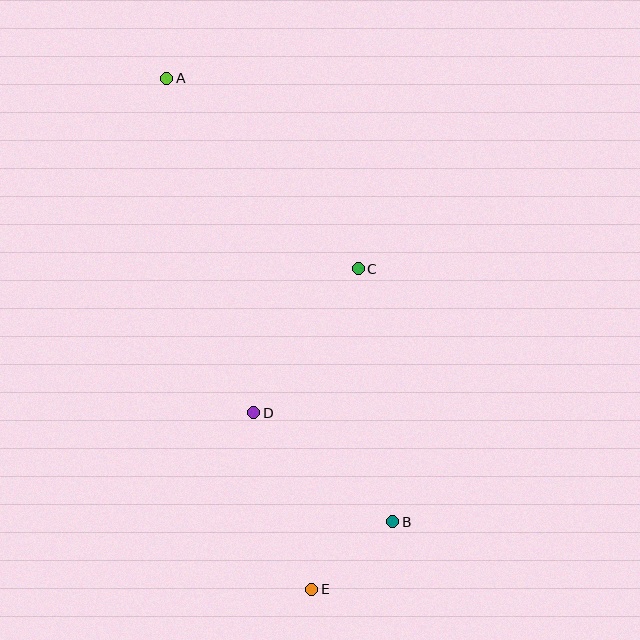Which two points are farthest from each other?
Points A and E are farthest from each other.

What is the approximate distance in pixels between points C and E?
The distance between C and E is approximately 324 pixels.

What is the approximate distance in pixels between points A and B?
The distance between A and B is approximately 498 pixels.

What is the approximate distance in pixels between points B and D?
The distance between B and D is approximately 177 pixels.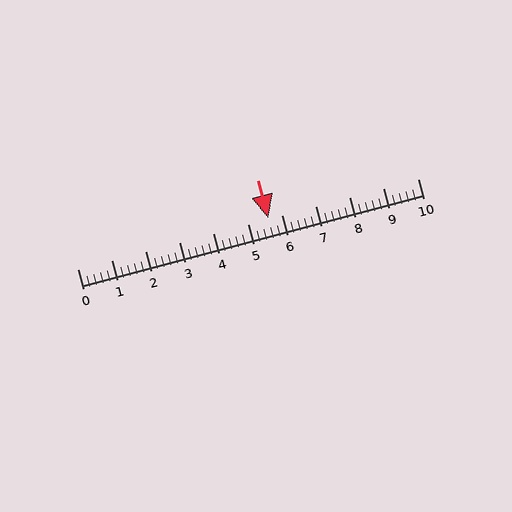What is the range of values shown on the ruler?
The ruler shows values from 0 to 10.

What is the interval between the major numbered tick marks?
The major tick marks are spaced 1 units apart.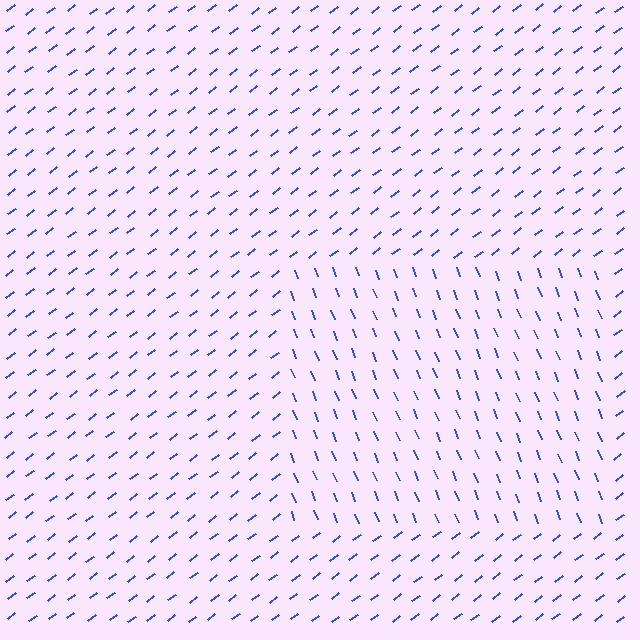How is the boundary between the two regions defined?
The boundary is defined purely by a change in line orientation (approximately 74 degrees difference). All lines are the same color and thickness.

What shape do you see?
I see a rectangle.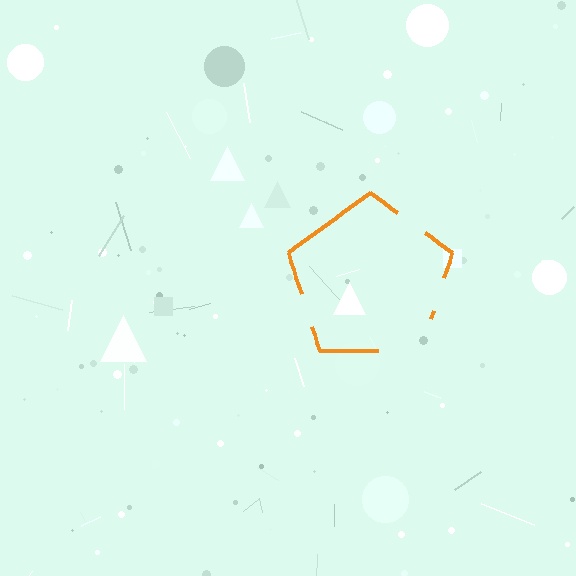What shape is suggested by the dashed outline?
The dashed outline suggests a pentagon.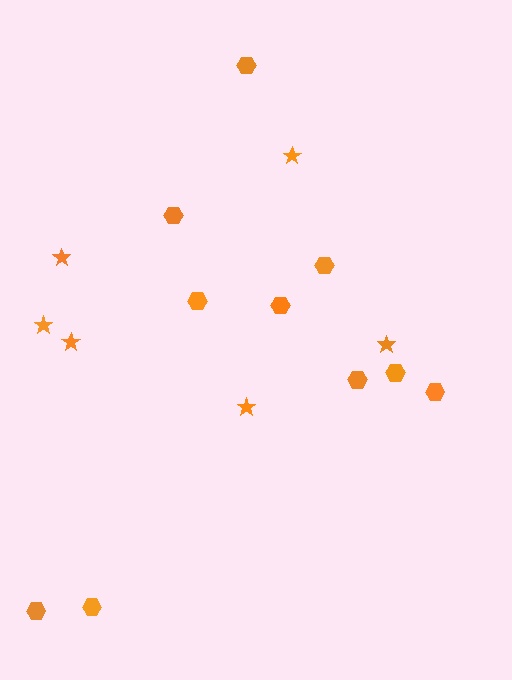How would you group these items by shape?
There are 2 groups: one group of stars (6) and one group of hexagons (10).